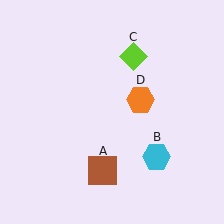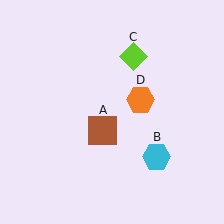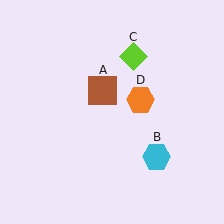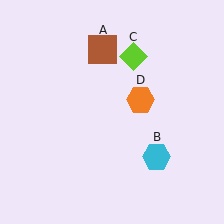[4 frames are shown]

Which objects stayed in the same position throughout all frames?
Cyan hexagon (object B) and lime diamond (object C) and orange hexagon (object D) remained stationary.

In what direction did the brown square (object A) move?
The brown square (object A) moved up.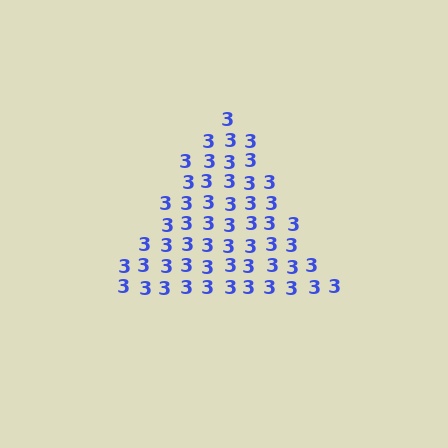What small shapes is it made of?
It is made of small digit 3's.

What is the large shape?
The large shape is a triangle.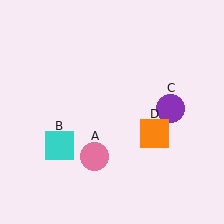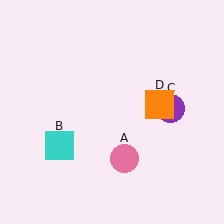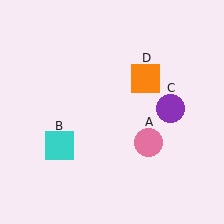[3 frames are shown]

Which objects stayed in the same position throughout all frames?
Cyan square (object B) and purple circle (object C) remained stationary.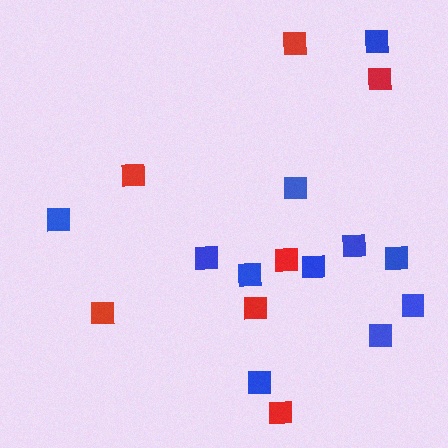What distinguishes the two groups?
There are 2 groups: one group of red squares (7) and one group of blue squares (11).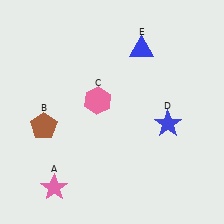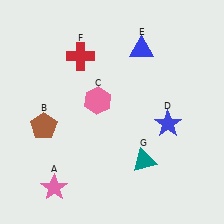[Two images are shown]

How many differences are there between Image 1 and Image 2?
There are 2 differences between the two images.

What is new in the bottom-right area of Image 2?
A teal triangle (G) was added in the bottom-right area of Image 2.